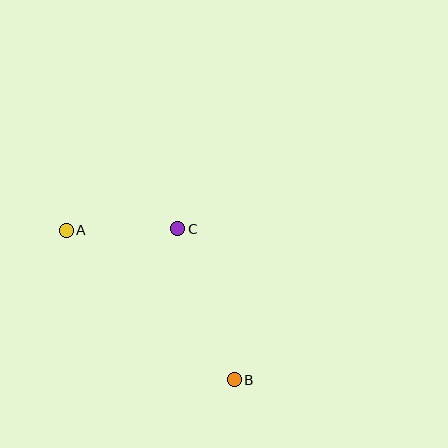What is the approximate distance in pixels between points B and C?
The distance between B and C is approximately 161 pixels.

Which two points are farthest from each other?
Points A and B are farthest from each other.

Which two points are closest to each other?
Points A and C are closest to each other.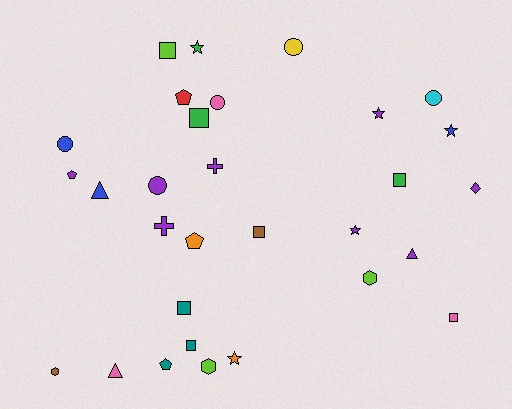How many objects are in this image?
There are 30 objects.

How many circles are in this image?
There are 5 circles.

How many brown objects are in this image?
There are 2 brown objects.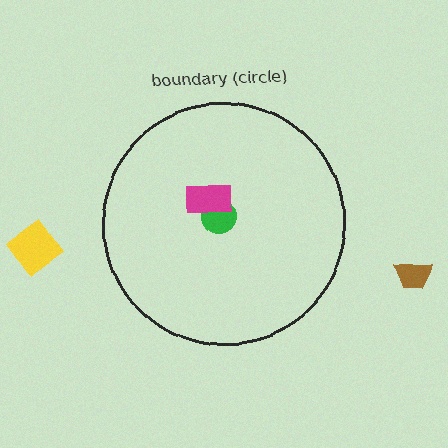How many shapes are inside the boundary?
2 inside, 2 outside.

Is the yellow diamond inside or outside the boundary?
Outside.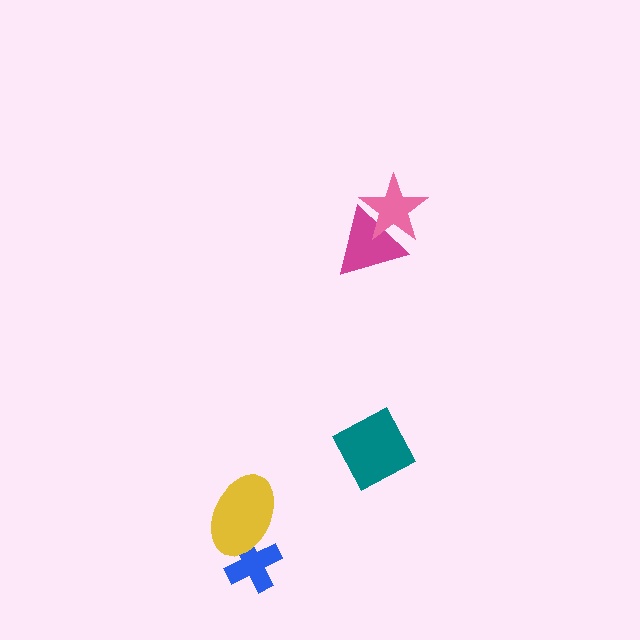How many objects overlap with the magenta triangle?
1 object overlaps with the magenta triangle.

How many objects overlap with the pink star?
1 object overlaps with the pink star.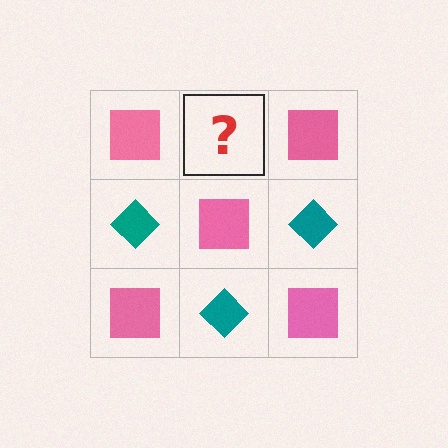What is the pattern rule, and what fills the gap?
The rule is that it alternates pink square and teal diamond in a checkerboard pattern. The gap should be filled with a teal diamond.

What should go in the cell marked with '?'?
The missing cell should contain a teal diamond.